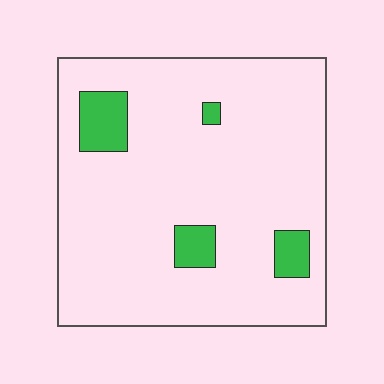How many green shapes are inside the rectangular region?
4.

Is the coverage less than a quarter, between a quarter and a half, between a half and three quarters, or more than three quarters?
Less than a quarter.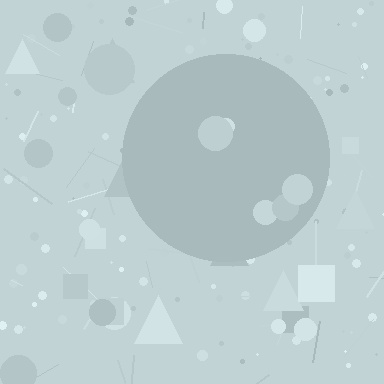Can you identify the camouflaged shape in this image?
The camouflaged shape is a circle.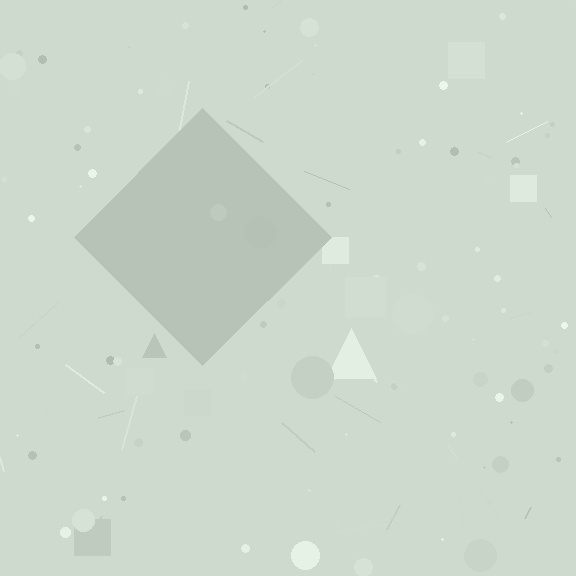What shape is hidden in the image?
A diamond is hidden in the image.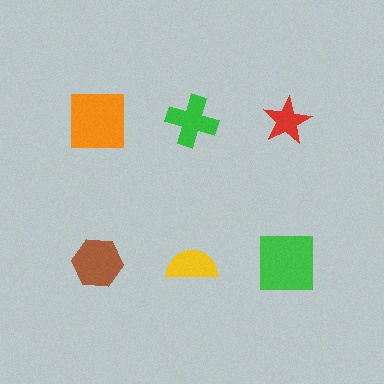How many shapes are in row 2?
3 shapes.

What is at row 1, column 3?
A red star.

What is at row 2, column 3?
A green square.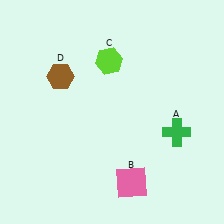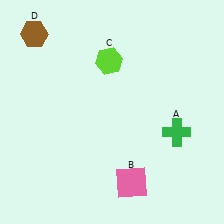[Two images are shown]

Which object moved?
The brown hexagon (D) moved up.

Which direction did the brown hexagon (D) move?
The brown hexagon (D) moved up.